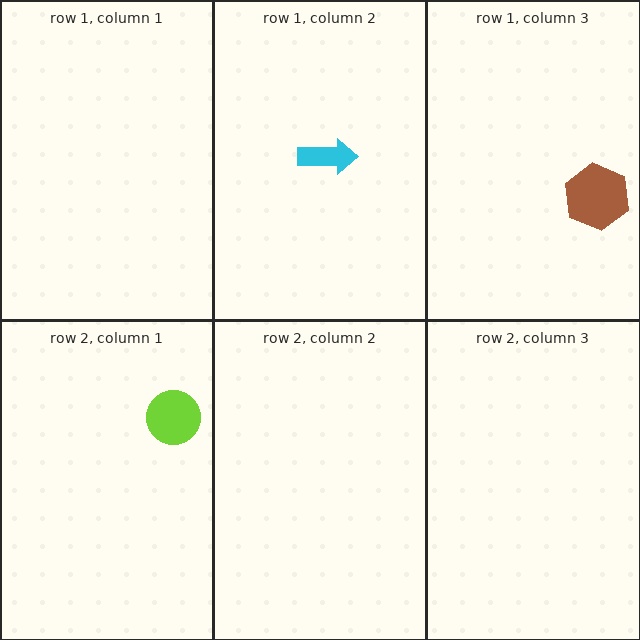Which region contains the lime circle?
The row 2, column 1 region.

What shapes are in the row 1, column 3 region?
The brown hexagon.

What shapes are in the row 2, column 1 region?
The lime circle.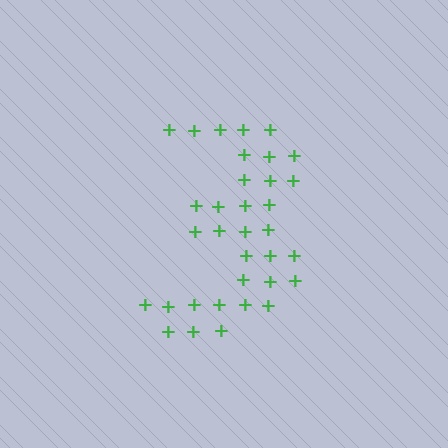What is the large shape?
The large shape is the digit 3.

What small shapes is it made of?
It is made of small plus signs.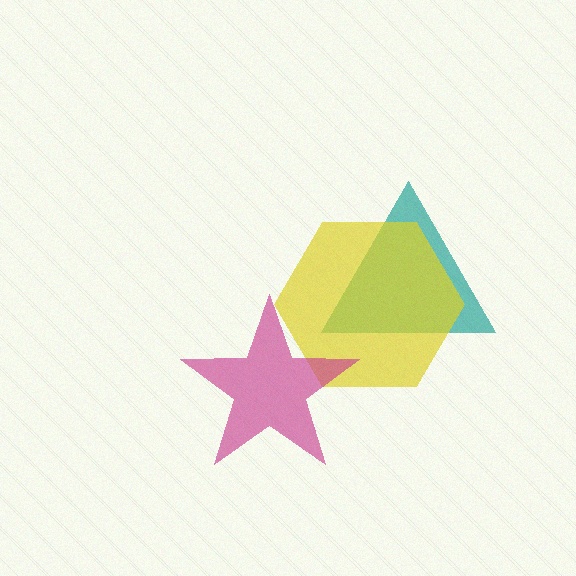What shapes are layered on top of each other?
The layered shapes are: a teal triangle, a yellow hexagon, a magenta star.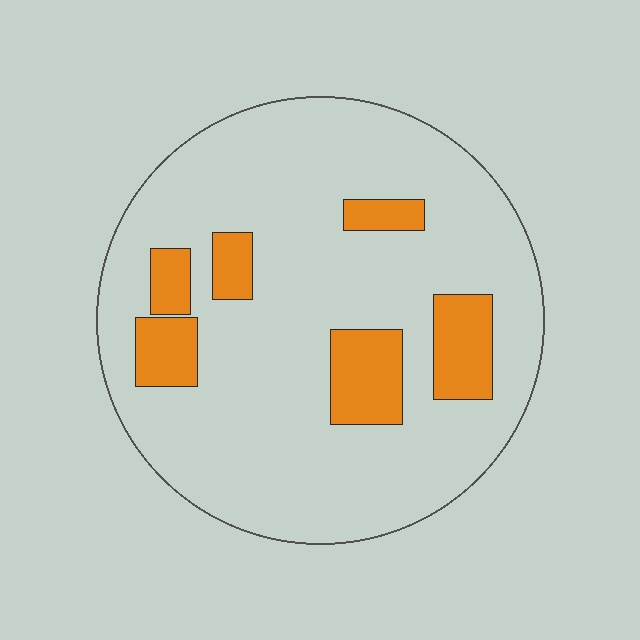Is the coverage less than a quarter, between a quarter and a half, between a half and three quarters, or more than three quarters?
Less than a quarter.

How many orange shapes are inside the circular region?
6.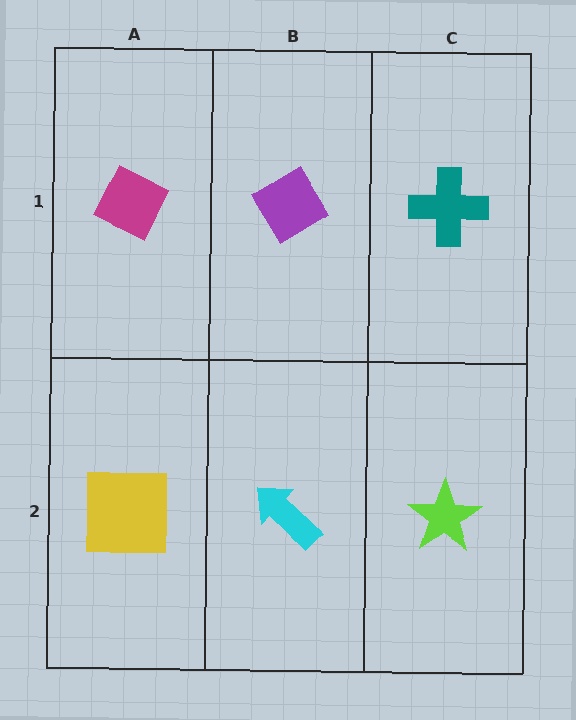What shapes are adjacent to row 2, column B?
A purple diamond (row 1, column B), a yellow square (row 2, column A), a lime star (row 2, column C).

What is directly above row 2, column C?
A teal cross.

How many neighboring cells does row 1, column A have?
2.